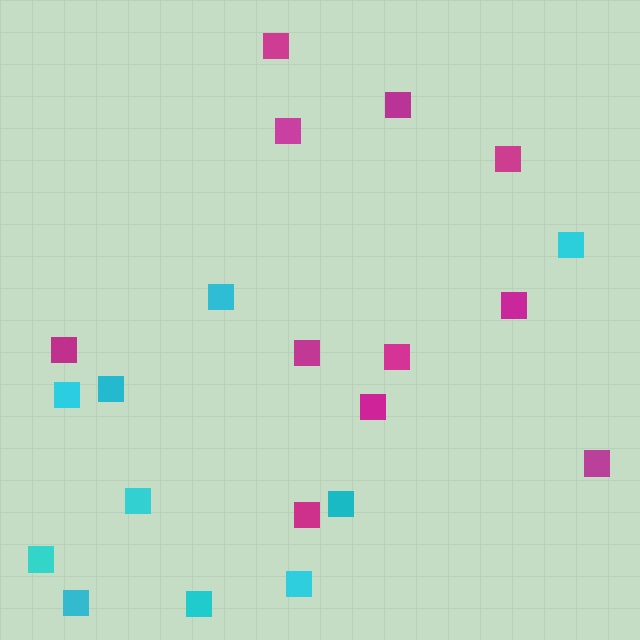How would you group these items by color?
There are 2 groups: one group of cyan squares (10) and one group of magenta squares (11).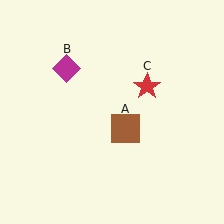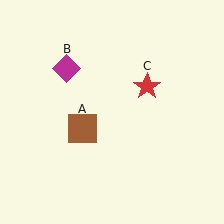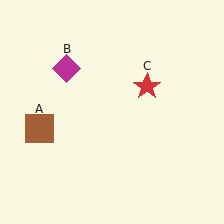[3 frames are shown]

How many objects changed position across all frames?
1 object changed position: brown square (object A).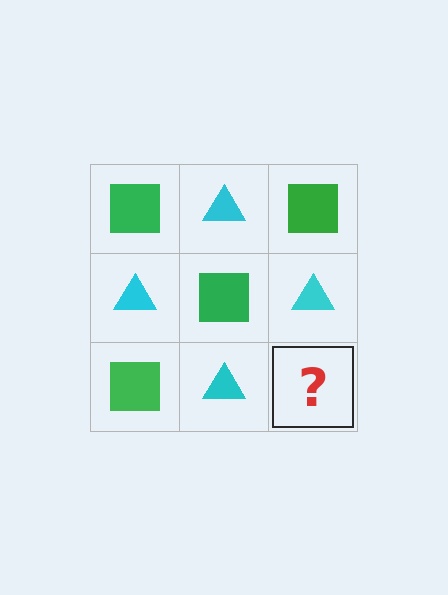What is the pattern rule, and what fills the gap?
The rule is that it alternates green square and cyan triangle in a checkerboard pattern. The gap should be filled with a green square.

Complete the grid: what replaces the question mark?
The question mark should be replaced with a green square.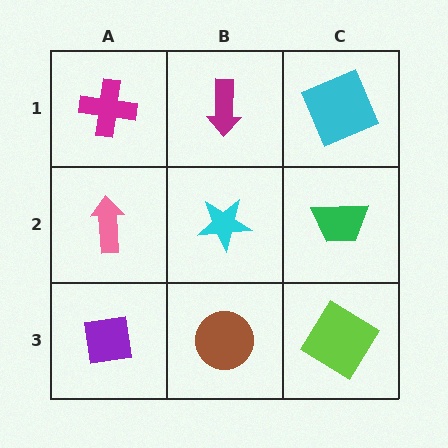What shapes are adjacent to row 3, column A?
A pink arrow (row 2, column A), a brown circle (row 3, column B).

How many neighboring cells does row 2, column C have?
3.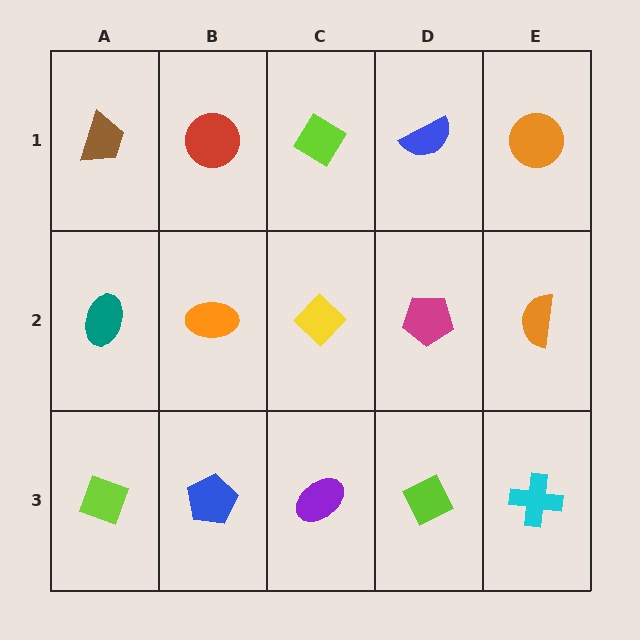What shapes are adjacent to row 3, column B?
An orange ellipse (row 2, column B), a lime diamond (row 3, column A), a purple ellipse (row 3, column C).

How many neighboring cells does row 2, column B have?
4.